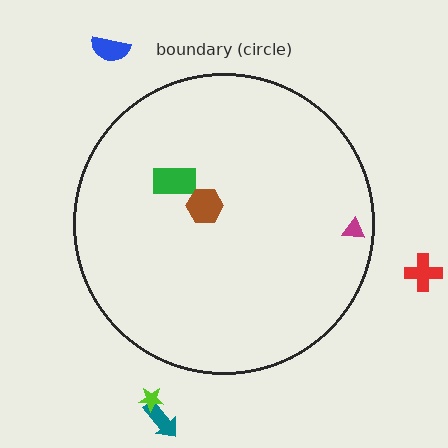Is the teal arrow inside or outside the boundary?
Outside.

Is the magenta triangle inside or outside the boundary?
Inside.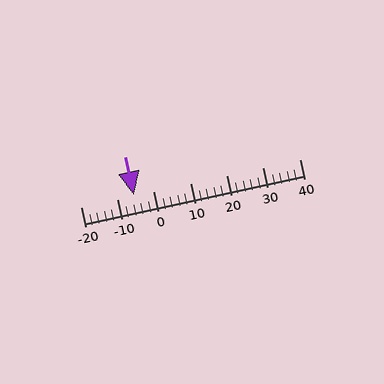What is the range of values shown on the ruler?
The ruler shows values from -20 to 40.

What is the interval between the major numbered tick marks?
The major tick marks are spaced 10 units apart.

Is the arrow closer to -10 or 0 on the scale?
The arrow is closer to -10.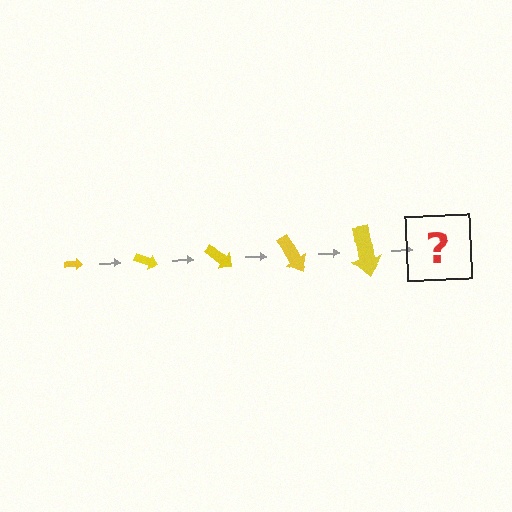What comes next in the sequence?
The next element should be an arrow, larger than the previous one and rotated 100 degrees from the start.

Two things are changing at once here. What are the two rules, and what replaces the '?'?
The two rules are that the arrow grows larger each step and it rotates 20 degrees each step. The '?' should be an arrow, larger than the previous one and rotated 100 degrees from the start.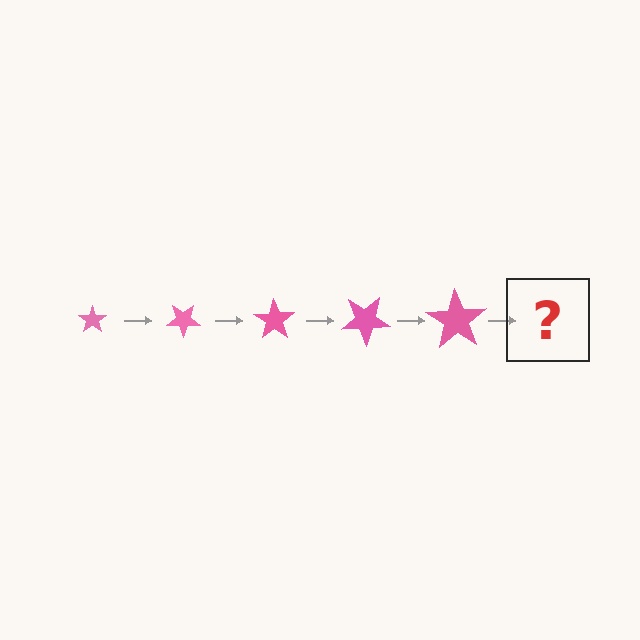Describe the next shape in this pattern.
It should be a star, larger than the previous one and rotated 175 degrees from the start.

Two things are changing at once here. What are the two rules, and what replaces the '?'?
The two rules are that the star grows larger each step and it rotates 35 degrees each step. The '?' should be a star, larger than the previous one and rotated 175 degrees from the start.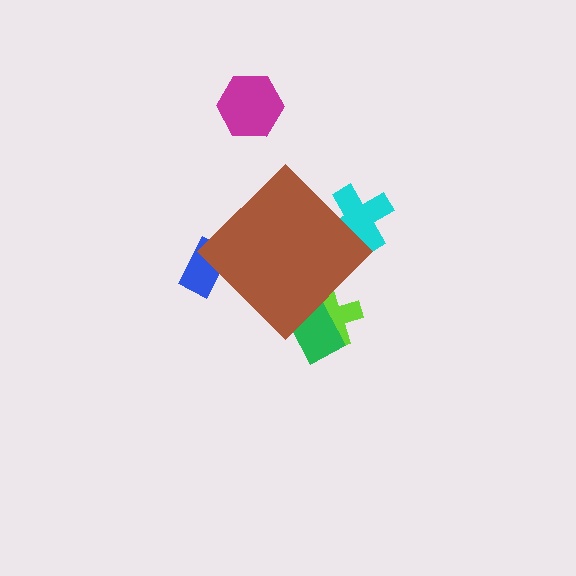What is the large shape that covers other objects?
A brown diamond.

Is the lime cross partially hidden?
Yes, the lime cross is partially hidden behind the brown diamond.